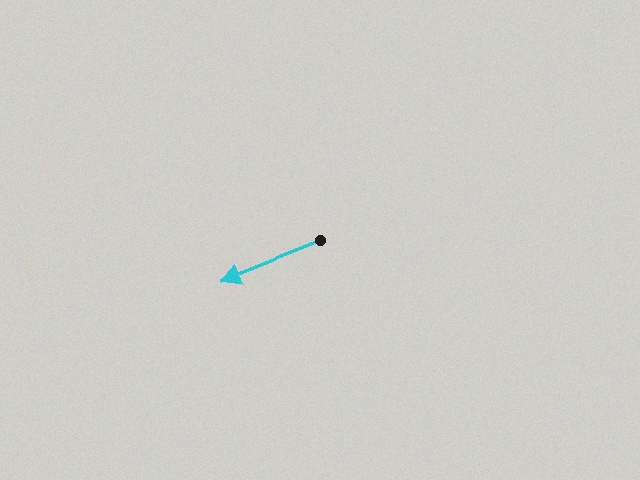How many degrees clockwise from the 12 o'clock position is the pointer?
Approximately 248 degrees.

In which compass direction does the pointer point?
West.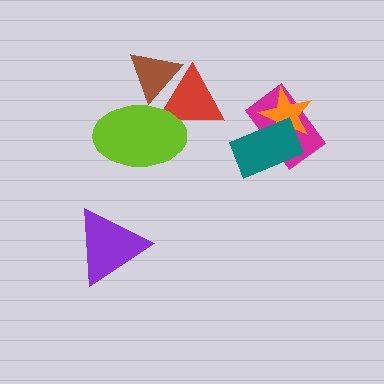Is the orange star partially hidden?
Yes, it is partially covered by another shape.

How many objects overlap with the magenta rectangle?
2 objects overlap with the magenta rectangle.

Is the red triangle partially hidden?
Yes, it is partially covered by another shape.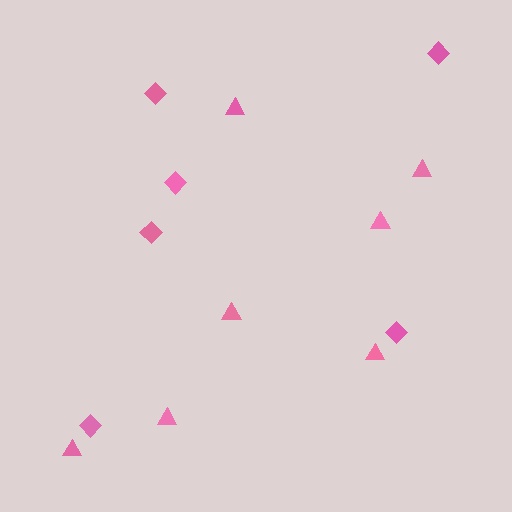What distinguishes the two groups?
There are 2 groups: one group of triangles (7) and one group of diamonds (6).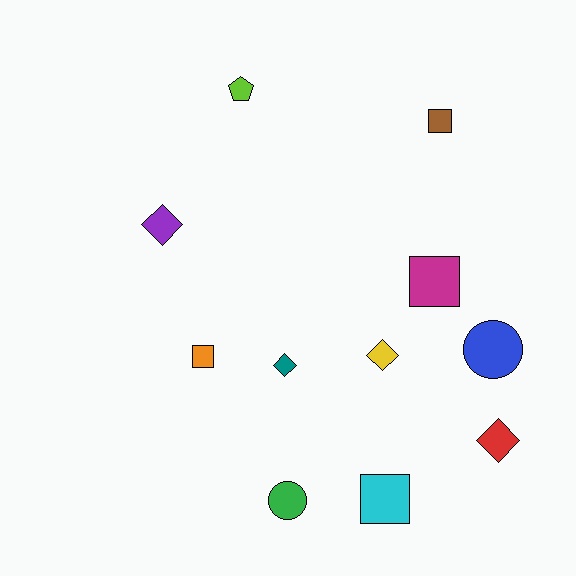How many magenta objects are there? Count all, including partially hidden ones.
There is 1 magenta object.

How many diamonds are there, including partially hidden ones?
There are 4 diamonds.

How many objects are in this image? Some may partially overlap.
There are 11 objects.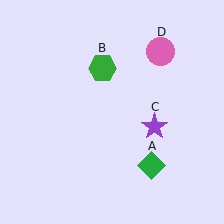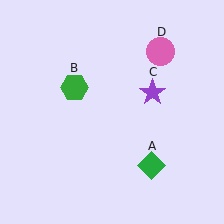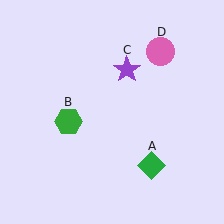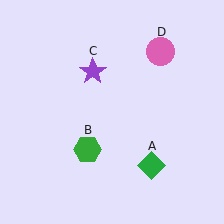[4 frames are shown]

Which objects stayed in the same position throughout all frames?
Green diamond (object A) and pink circle (object D) remained stationary.